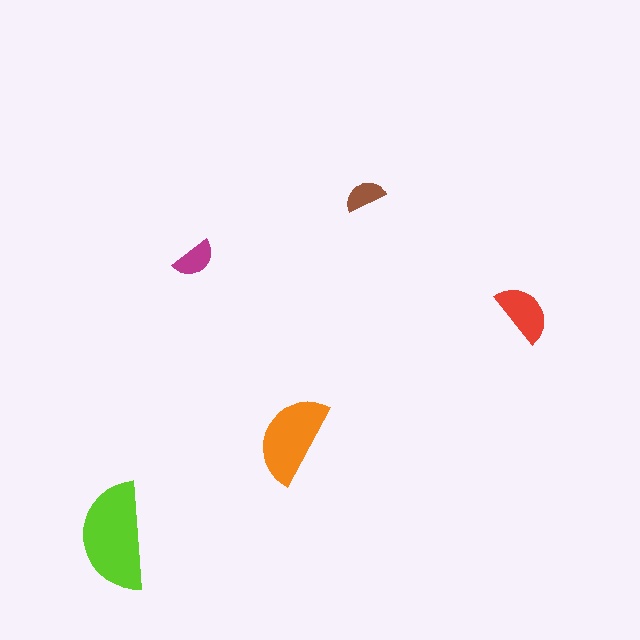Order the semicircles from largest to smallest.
the lime one, the orange one, the red one, the magenta one, the brown one.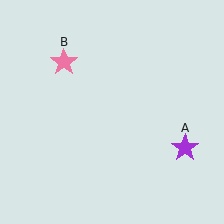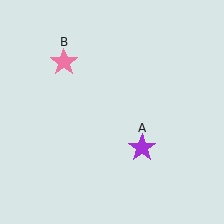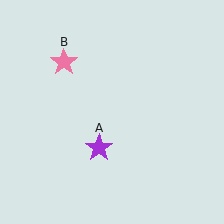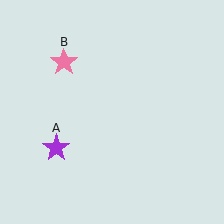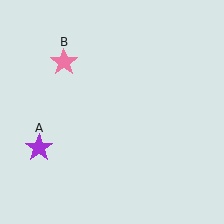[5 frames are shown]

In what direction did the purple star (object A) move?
The purple star (object A) moved left.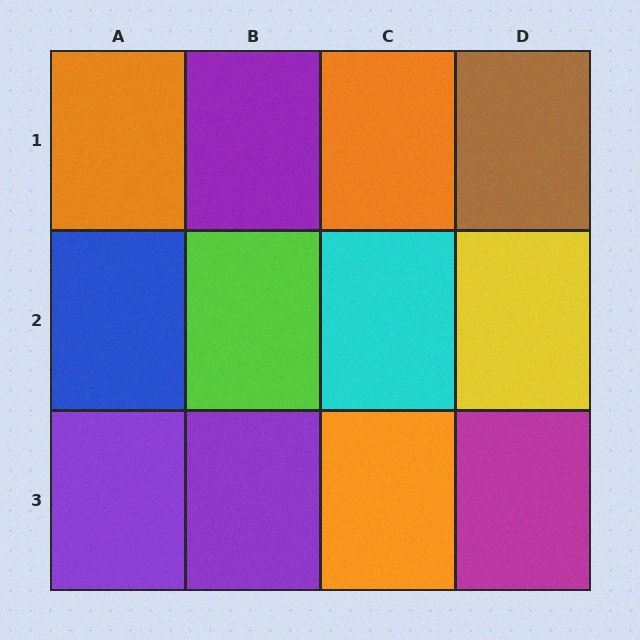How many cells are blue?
1 cell is blue.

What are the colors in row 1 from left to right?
Orange, purple, orange, brown.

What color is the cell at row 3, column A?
Purple.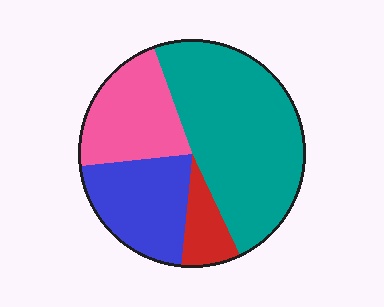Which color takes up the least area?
Red, at roughly 10%.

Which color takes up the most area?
Teal, at roughly 50%.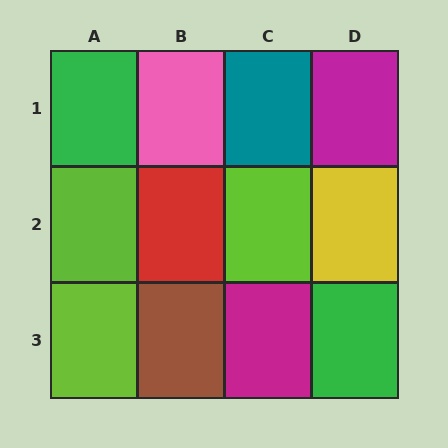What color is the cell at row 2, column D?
Yellow.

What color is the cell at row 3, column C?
Magenta.